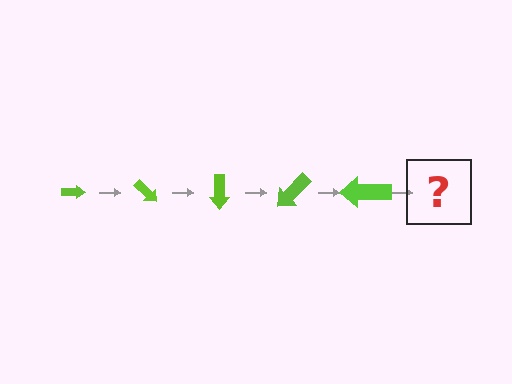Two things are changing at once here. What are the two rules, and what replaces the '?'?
The two rules are that the arrow grows larger each step and it rotates 45 degrees each step. The '?' should be an arrow, larger than the previous one and rotated 225 degrees from the start.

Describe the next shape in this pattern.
It should be an arrow, larger than the previous one and rotated 225 degrees from the start.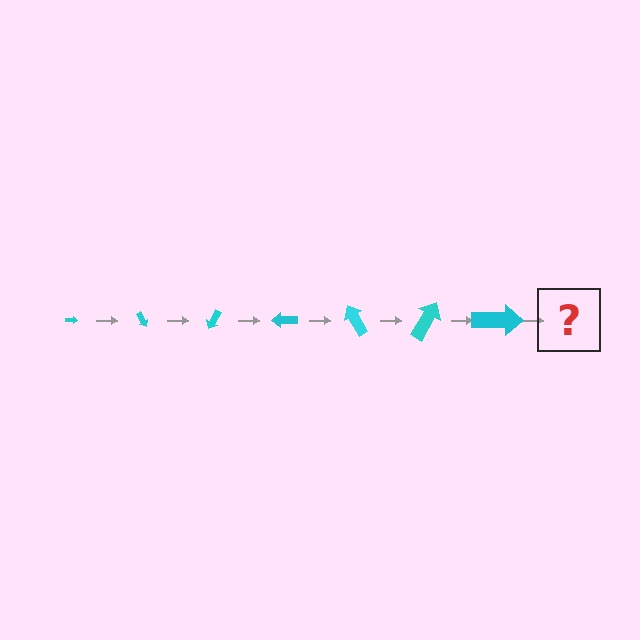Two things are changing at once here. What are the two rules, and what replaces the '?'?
The two rules are that the arrow grows larger each step and it rotates 60 degrees each step. The '?' should be an arrow, larger than the previous one and rotated 420 degrees from the start.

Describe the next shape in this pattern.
It should be an arrow, larger than the previous one and rotated 420 degrees from the start.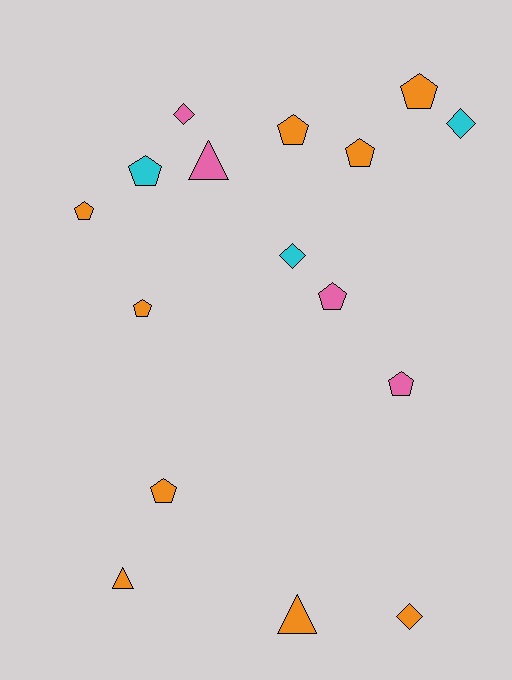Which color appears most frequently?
Orange, with 9 objects.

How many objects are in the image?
There are 16 objects.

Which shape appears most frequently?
Pentagon, with 9 objects.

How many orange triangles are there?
There are 2 orange triangles.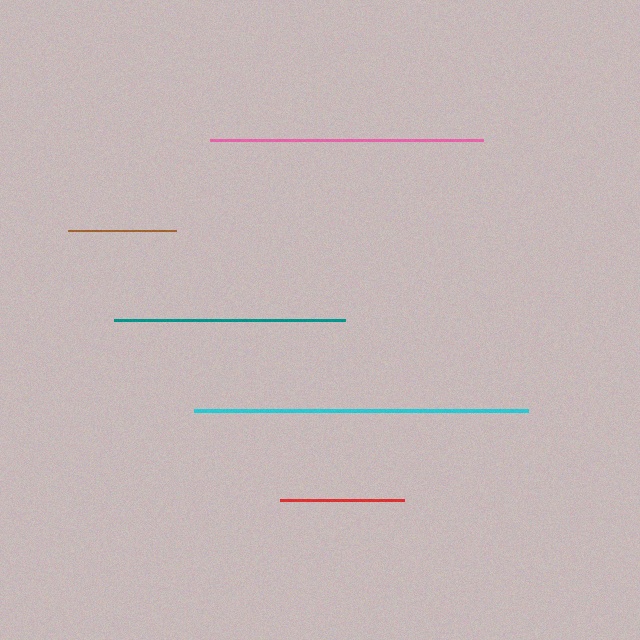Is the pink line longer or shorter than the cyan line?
The cyan line is longer than the pink line.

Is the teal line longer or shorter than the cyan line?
The cyan line is longer than the teal line.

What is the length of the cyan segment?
The cyan segment is approximately 335 pixels long.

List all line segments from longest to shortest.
From longest to shortest: cyan, pink, teal, red, brown.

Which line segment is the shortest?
The brown line is the shortest at approximately 109 pixels.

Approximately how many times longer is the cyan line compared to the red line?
The cyan line is approximately 2.7 times the length of the red line.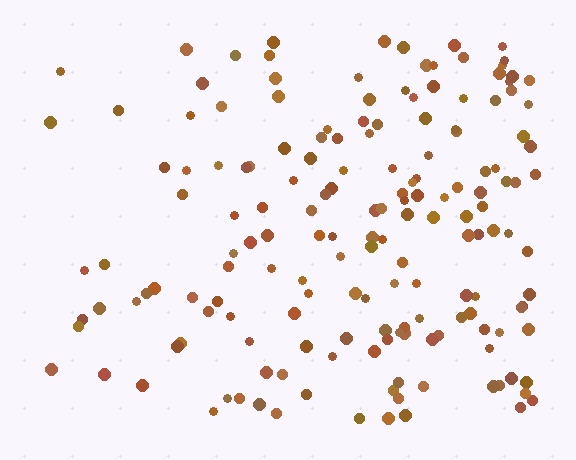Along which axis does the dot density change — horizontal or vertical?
Horizontal.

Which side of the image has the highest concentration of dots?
The right.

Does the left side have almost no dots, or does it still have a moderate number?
Still a moderate number, just noticeably fewer than the right.